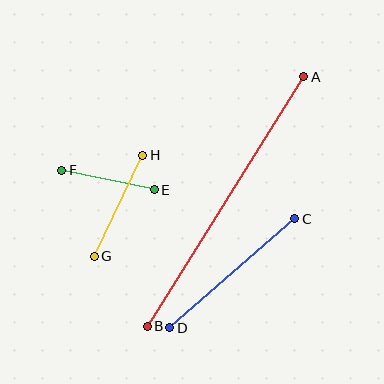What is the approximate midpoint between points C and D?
The midpoint is at approximately (232, 273) pixels.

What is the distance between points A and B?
The distance is approximately 294 pixels.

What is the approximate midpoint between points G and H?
The midpoint is at approximately (119, 206) pixels.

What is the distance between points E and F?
The distance is approximately 95 pixels.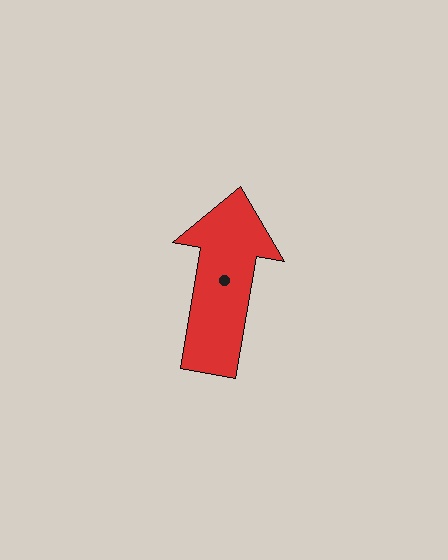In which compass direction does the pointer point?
North.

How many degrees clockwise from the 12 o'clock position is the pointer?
Approximately 10 degrees.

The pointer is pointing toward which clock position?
Roughly 12 o'clock.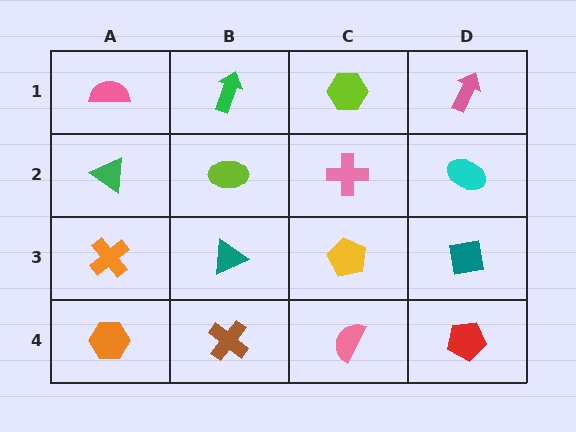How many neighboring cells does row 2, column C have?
4.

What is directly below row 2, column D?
A teal square.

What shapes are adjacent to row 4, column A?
An orange cross (row 3, column A), a brown cross (row 4, column B).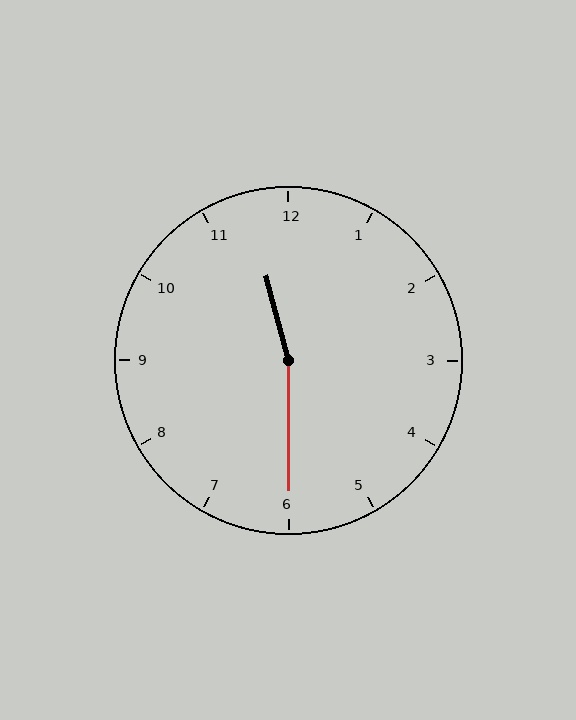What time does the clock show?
11:30.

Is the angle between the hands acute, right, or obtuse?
It is obtuse.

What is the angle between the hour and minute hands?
Approximately 165 degrees.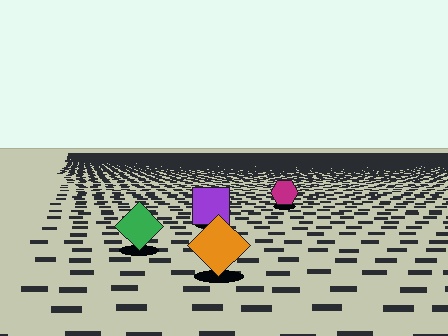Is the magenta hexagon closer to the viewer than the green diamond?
No. The green diamond is closer — you can tell from the texture gradient: the ground texture is coarser near it.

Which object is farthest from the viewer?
The magenta hexagon is farthest from the viewer. It appears smaller and the ground texture around it is denser.